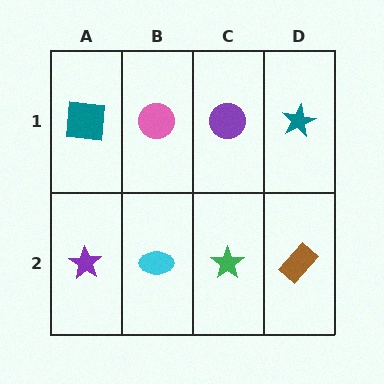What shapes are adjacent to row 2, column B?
A pink circle (row 1, column B), a purple star (row 2, column A), a green star (row 2, column C).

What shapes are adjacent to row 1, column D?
A brown rectangle (row 2, column D), a purple circle (row 1, column C).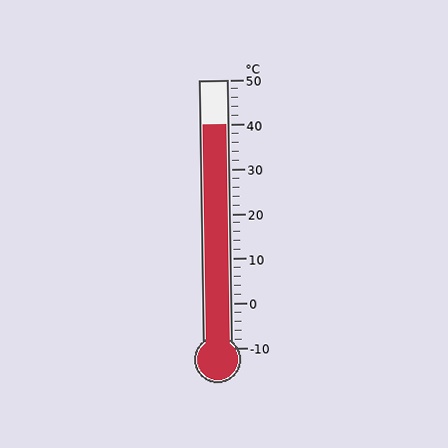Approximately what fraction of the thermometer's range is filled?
The thermometer is filled to approximately 85% of its range.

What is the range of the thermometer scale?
The thermometer scale ranges from -10°C to 50°C.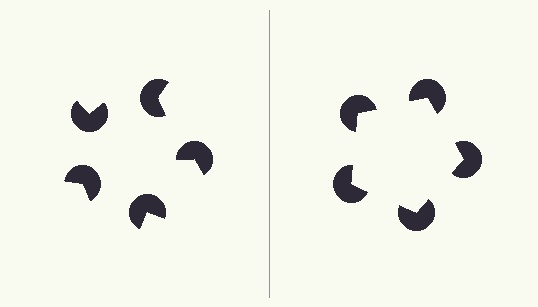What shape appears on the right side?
An illusory pentagon.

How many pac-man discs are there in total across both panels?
10 — 5 on each side.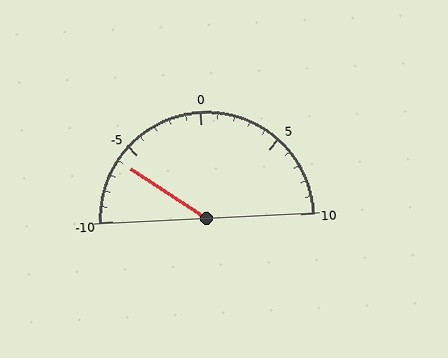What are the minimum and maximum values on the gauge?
The gauge ranges from -10 to 10.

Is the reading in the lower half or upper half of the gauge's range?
The reading is in the lower half of the range (-10 to 10).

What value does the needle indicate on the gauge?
The needle indicates approximately -6.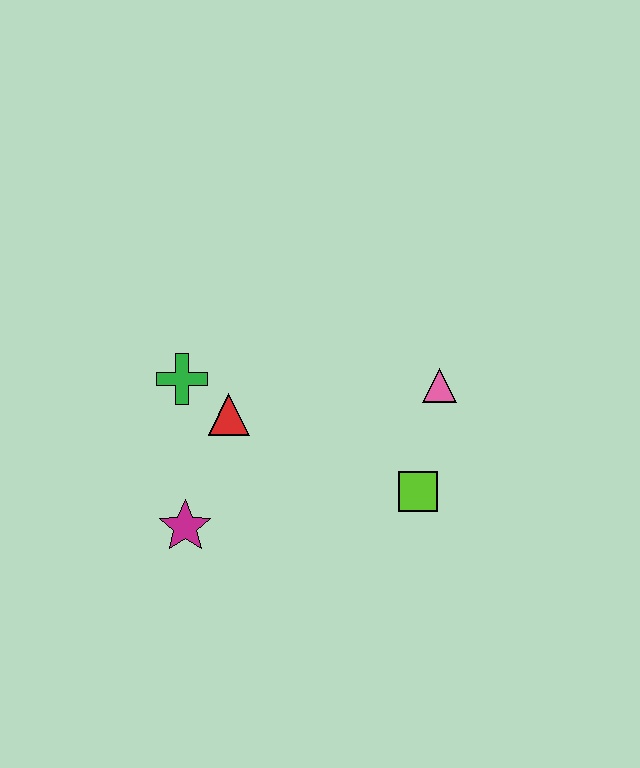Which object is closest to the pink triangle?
The lime square is closest to the pink triangle.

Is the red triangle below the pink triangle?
Yes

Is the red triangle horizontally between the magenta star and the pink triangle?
Yes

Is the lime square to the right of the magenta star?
Yes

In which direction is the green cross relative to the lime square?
The green cross is to the left of the lime square.